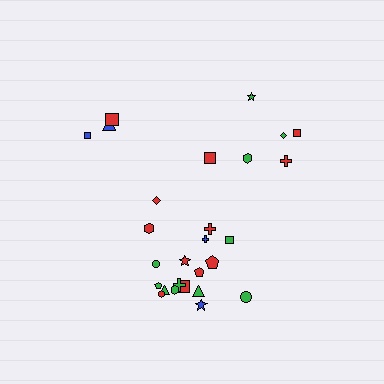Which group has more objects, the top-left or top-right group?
The top-right group.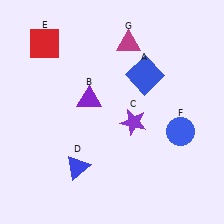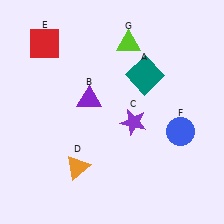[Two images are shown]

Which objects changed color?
A changed from blue to teal. D changed from blue to orange. G changed from magenta to lime.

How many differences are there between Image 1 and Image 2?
There are 3 differences between the two images.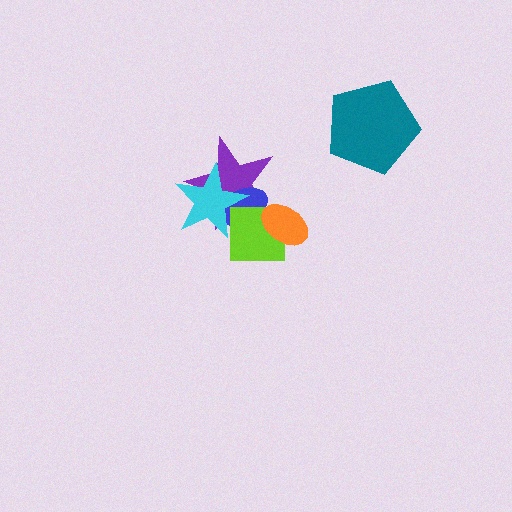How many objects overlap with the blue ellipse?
4 objects overlap with the blue ellipse.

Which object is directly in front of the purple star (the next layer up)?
The blue ellipse is directly in front of the purple star.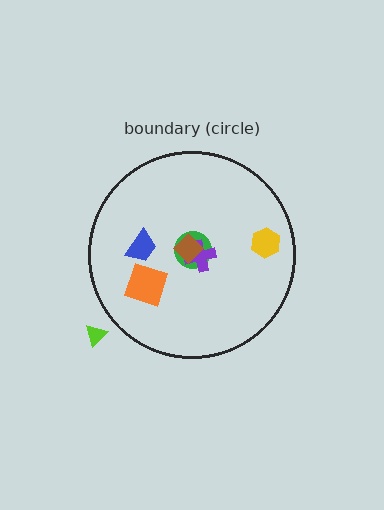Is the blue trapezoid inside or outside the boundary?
Inside.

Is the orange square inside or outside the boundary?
Inside.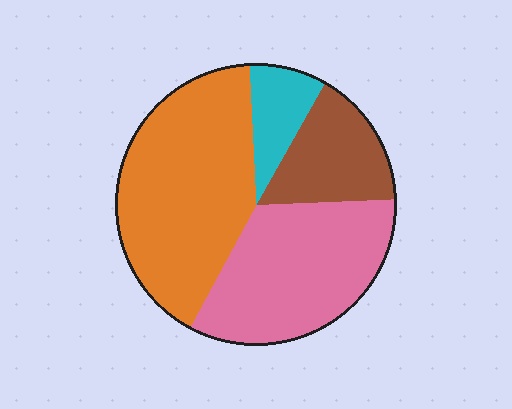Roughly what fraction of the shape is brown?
Brown covers around 15% of the shape.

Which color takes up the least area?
Cyan, at roughly 10%.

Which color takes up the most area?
Orange, at roughly 40%.